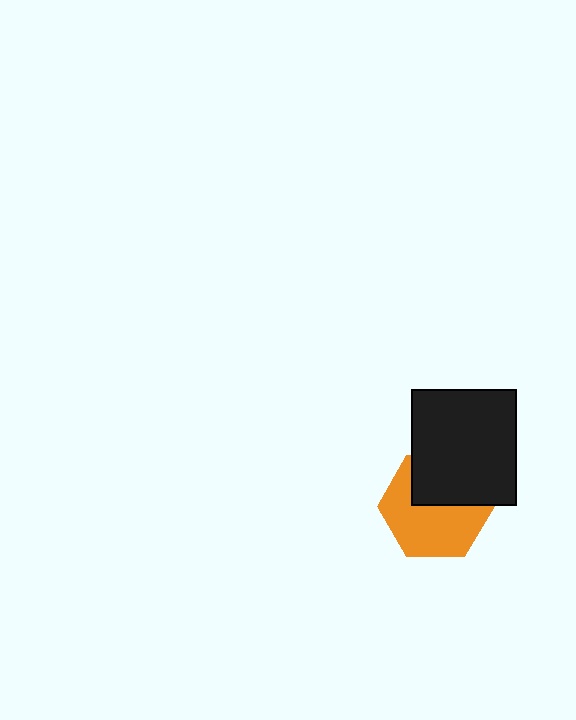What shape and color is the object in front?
The object in front is a black rectangle.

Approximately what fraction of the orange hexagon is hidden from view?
Roughly 38% of the orange hexagon is hidden behind the black rectangle.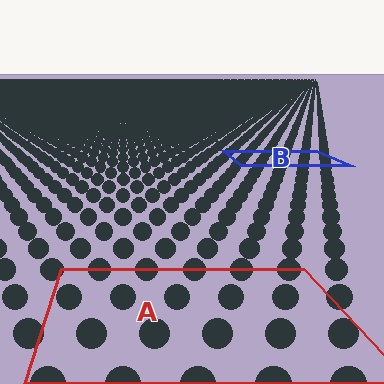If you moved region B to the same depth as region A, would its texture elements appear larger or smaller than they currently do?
They would appear larger. At a closer depth, the same texture elements are projected at a bigger on-screen size.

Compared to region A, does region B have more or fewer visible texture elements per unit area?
Region B has more texture elements per unit area — they are packed more densely because it is farther away.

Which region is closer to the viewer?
Region A is closer. The texture elements there are larger and more spread out.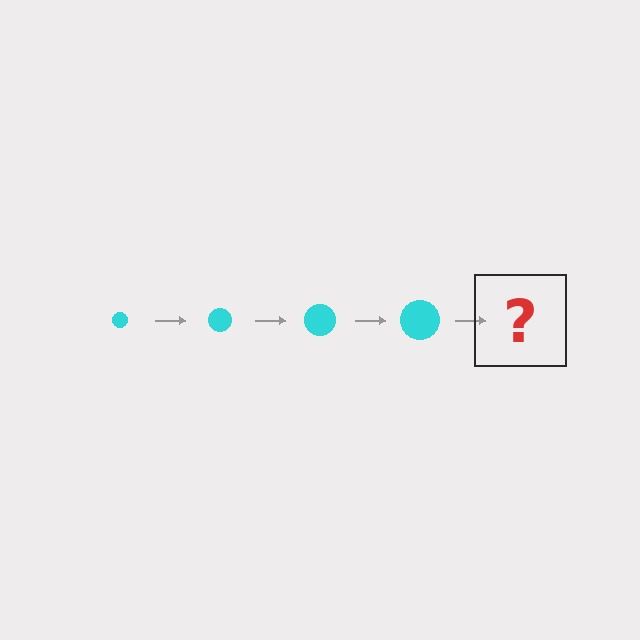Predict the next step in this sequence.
The next step is a cyan circle, larger than the previous one.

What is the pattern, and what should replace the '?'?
The pattern is that the circle gets progressively larger each step. The '?' should be a cyan circle, larger than the previous one.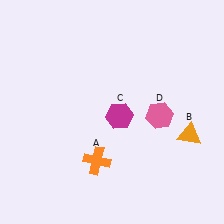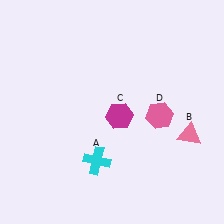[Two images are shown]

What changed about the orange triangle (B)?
In Image 1, B is orange. In Image 2, it changed to pink.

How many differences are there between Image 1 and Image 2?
There are 2 differences between the two images.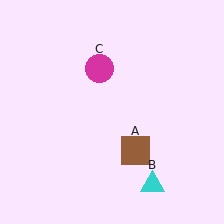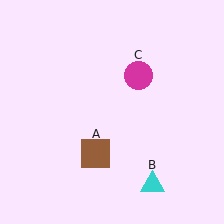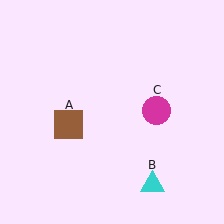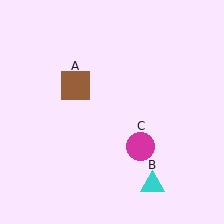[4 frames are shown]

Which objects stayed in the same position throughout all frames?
Cyan triangle (object B) remained stationary.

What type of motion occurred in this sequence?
The brown square (object A), magenta circle (object C) rotated clockwise around the center of the scene.